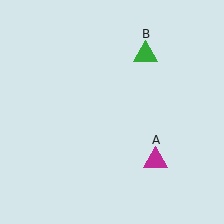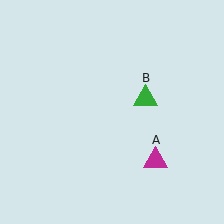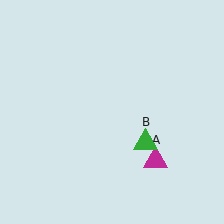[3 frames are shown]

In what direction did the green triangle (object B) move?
The green triangle (object B) moved down.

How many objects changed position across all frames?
1 object changed position: green triangle (object B).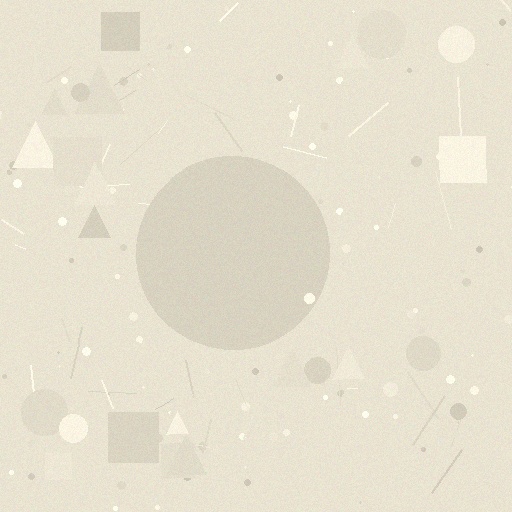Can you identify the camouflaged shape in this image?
The camouflaged shape is a circle.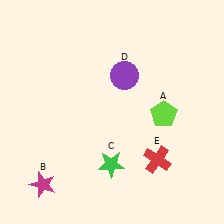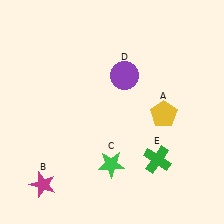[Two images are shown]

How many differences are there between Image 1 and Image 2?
There are 2 differences between the two images.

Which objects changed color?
A changed from lime to yellow. E changed from red to green.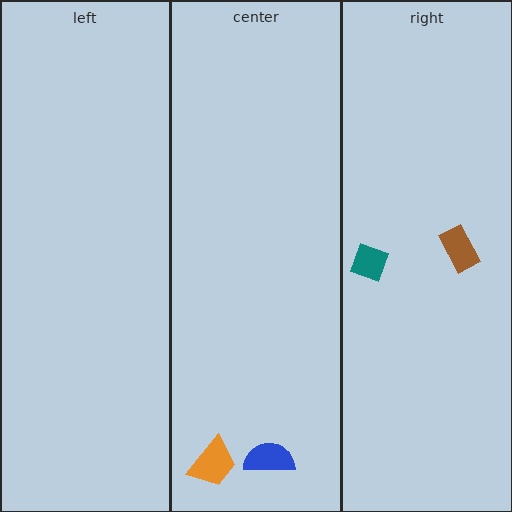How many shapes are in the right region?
2.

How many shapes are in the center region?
2.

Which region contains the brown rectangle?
The right region.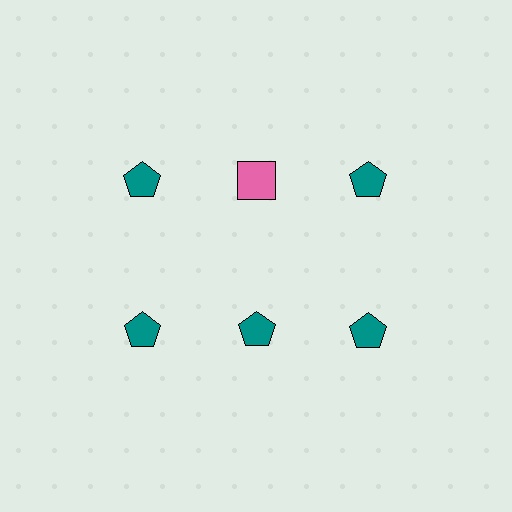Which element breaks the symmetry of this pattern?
The pink square in the top row, second from left column breaks the symmetry. All other shapes are teal pentagons.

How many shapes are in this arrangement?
There are 6 shapes arranged in a grid pattern.